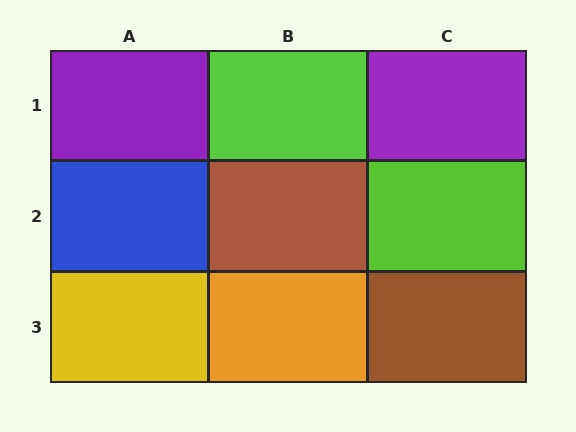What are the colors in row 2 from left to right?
Blue, brown, lime.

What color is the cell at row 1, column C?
Purple.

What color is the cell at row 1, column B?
Lime.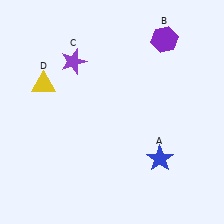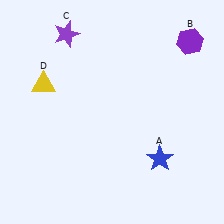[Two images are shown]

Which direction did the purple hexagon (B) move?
The purple hexagon (B) moved right.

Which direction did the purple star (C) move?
The purple star (C) moved up.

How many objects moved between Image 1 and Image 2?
2 objects moved between the two images.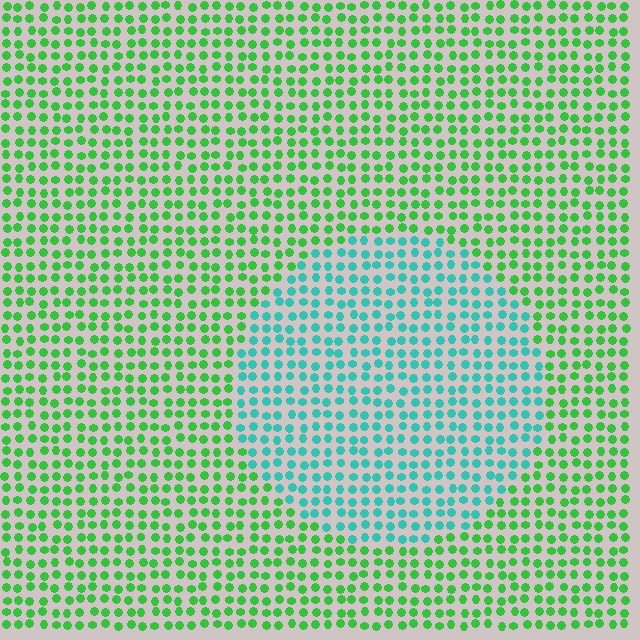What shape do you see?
I see a circle.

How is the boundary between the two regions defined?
The boundary is defined purely by a slight shift in hue (about 50 degrees). Spacing, size, and orientation are identical on both sides.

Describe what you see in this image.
The image is filled with small green elements in a uniform arrangement. A circle-shaped region is visible where the elements are tinted to a slightly different hue, forming a subtle color boundary.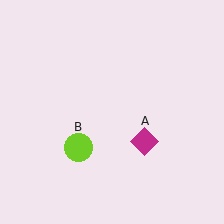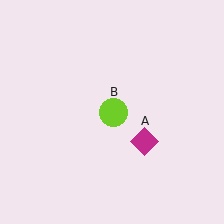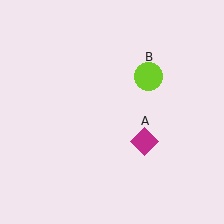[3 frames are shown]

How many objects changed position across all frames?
1 object changed position: lime circle (object B).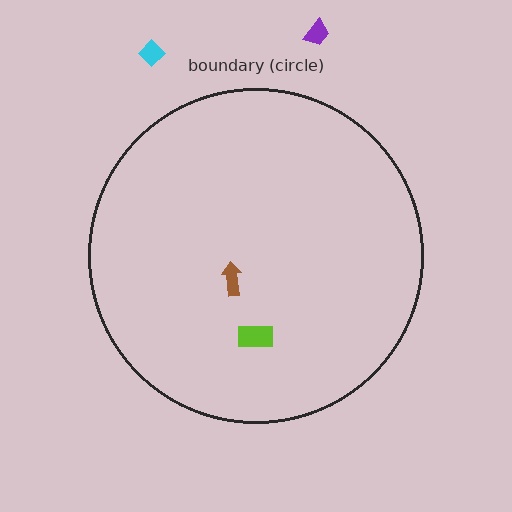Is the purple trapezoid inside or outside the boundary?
Outside.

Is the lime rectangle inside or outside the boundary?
Inside.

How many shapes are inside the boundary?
2 inside, 2 outside.